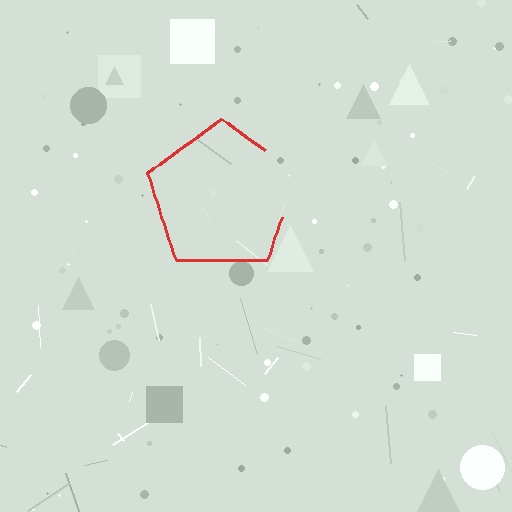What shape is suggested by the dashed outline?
The dashed outline suggests a pentagon.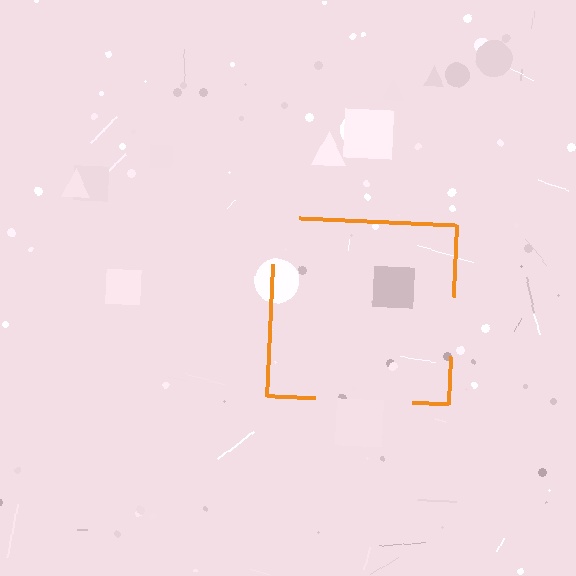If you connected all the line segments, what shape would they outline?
They would outline a square.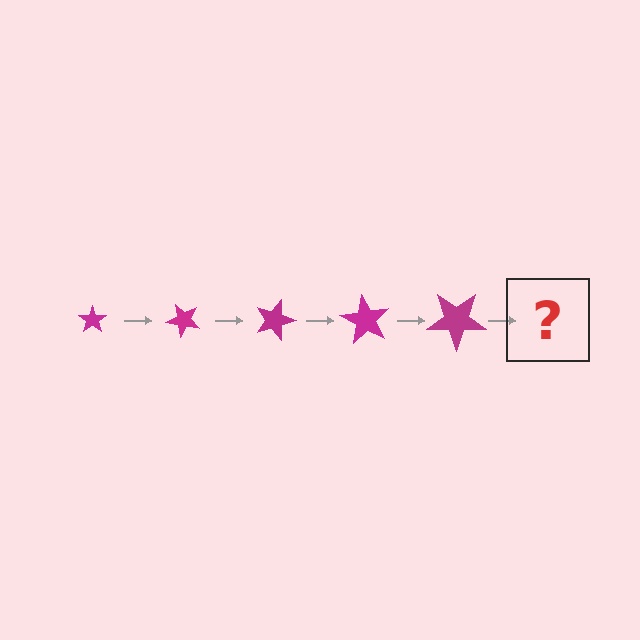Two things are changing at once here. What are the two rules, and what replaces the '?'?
The two rules are that the star grows larger each step and it rotates 45 degrees each step. The '?' should be a star, larger than the previous one and rotated 225 degrees from the start.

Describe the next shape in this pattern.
It should be a star, larger than the previous one and rotated 225 degrees from the start.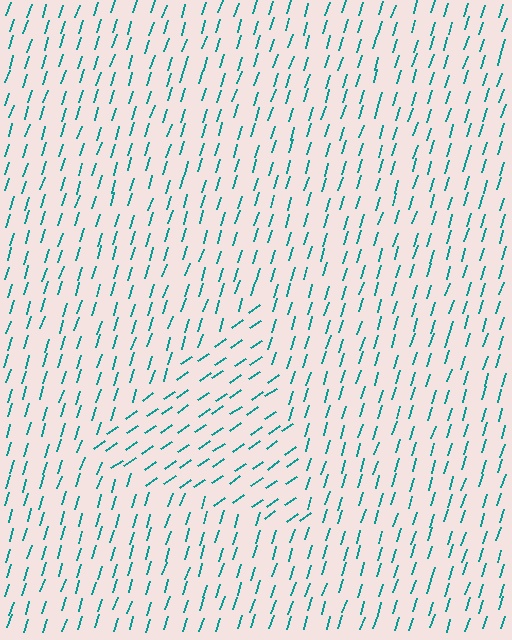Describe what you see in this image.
The image is filled with small teal line segments. A triangle region in the image has lines oriented differently from the surrounding lines, creating a visible texture boundary.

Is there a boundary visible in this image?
Yes, there is a texture boundary formed by a change in line orientation.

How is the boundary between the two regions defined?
The boundary is defined purely by a change in line orientation (approximately 38 degrees difference). All lines are the same color and thickness.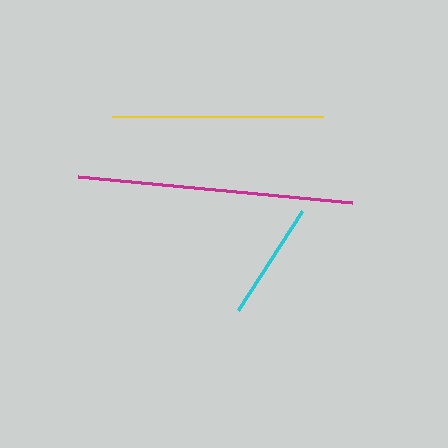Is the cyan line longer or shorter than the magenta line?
The magenta line is longer than the cyan line.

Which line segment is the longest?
The magenta line is the longest at approximately 276 pixels.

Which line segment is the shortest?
The cyan line is the shortest at approximately 118 pixels.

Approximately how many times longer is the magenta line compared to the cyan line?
The magenta line is approximately 2.3 times the length of the cyan line.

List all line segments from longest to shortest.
From longest to shortest: magenta, yellow, cyan.